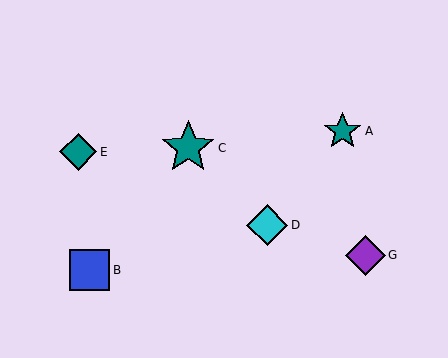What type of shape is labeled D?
Shape D is a cyan diamond.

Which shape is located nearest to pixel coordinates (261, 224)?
The cyan diamond (labeled D) at (267, 225) is nearest to that location.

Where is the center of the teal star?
The center of the teal star is at (188, 148).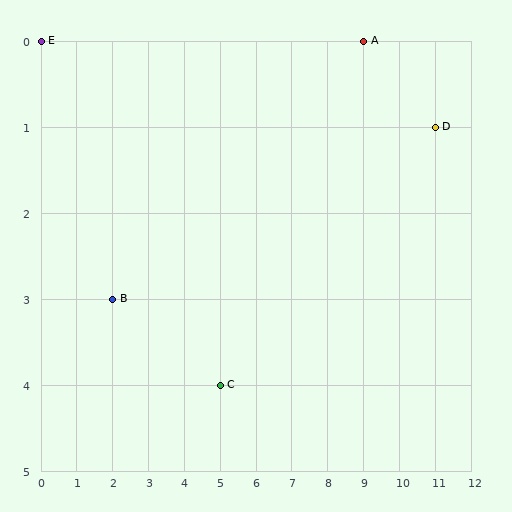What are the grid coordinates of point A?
Point A is at grid coordinates (9, 0).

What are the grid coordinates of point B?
Point B is at grid coordinates (2, 3).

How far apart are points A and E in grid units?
Points A and E are 9 columns apart.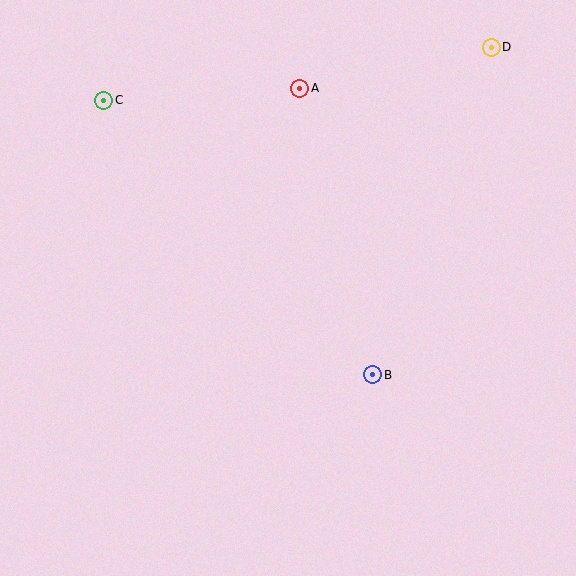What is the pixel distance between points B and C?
The distance between B and C is 384 pixels.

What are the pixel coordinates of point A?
Point A is at (300, 88).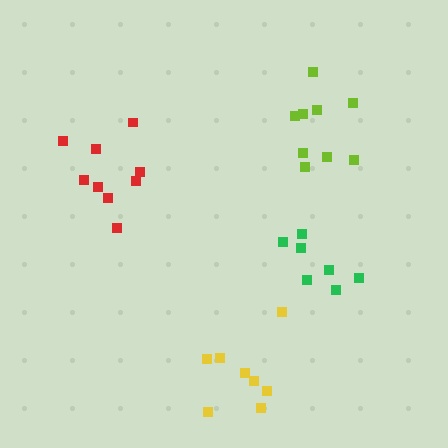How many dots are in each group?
Group 1: 9 dots, Group 2: 9 dots, Group 3: 7 dots, Group 4: 8 dots (33 total).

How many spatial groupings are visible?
There are 4 spatial groupings.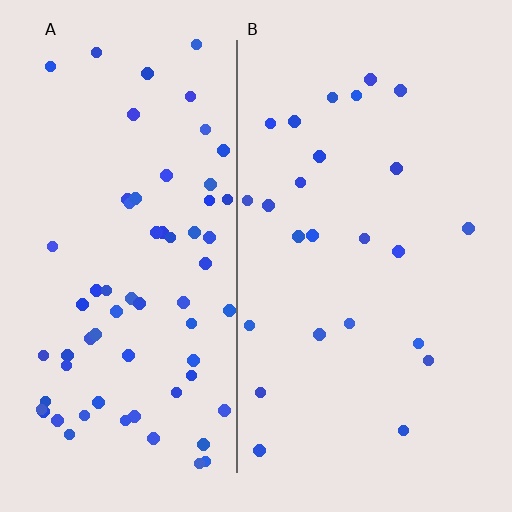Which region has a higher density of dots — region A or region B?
A (the left).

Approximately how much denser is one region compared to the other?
Approximately 2.7× — region A over region B.